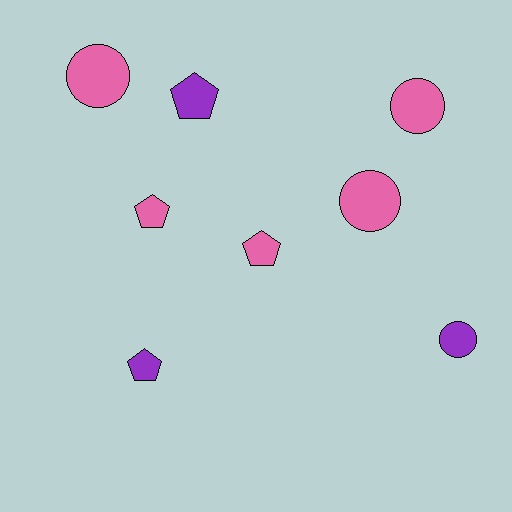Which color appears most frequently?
Pink, with 5 objects.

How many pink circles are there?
There are 3 pink circles.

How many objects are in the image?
There are 8 objects.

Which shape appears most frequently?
Circle, with 4 objects.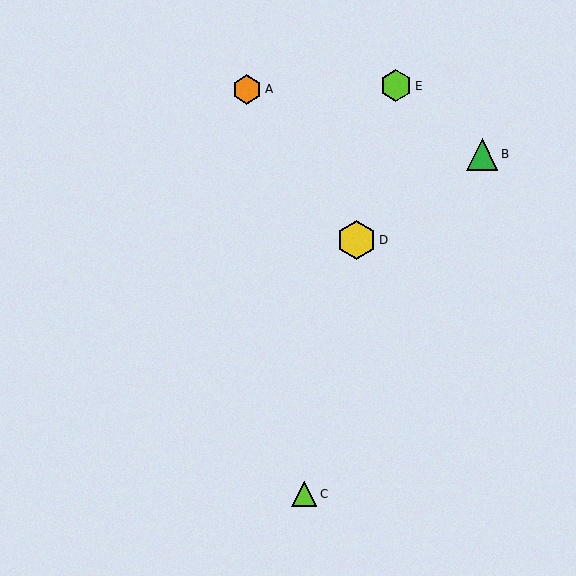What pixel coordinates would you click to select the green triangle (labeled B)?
Click at (482, 154) to select the green triangle B.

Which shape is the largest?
The yellow hexagon (labeled D) is the largest.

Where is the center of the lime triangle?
The center of the lime triangle is at (304, 494).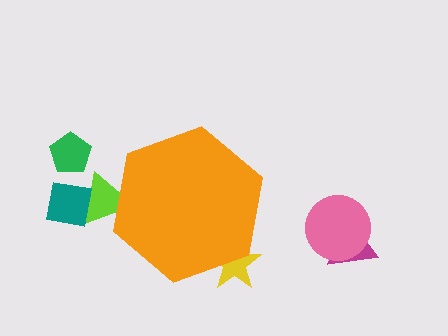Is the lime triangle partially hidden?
Yes, the lime triangle is partially hidden behind the orange hexagon.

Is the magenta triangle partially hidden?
No, the magenta triangle is fully visible.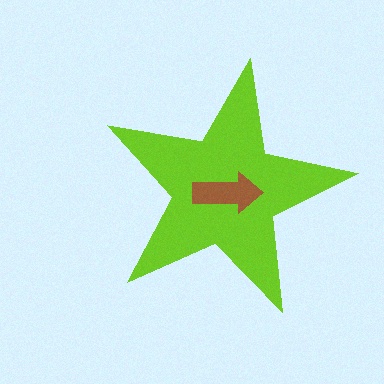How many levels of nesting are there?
2.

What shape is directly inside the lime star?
The brown arrow.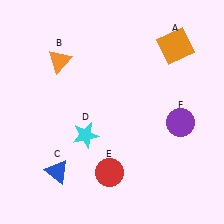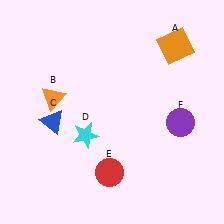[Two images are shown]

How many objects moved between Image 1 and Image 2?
2 objects moved between the two images.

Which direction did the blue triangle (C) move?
The blue triangle (C) moved up.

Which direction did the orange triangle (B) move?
The orange triangle (B) moved down.